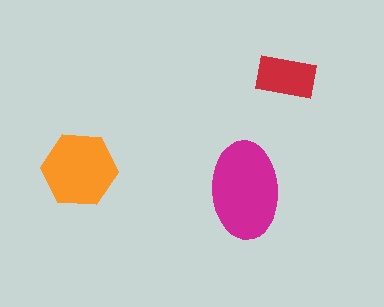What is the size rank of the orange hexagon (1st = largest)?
2nd.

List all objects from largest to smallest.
The magenta ellipse, the orange hexagon, the red rectangle.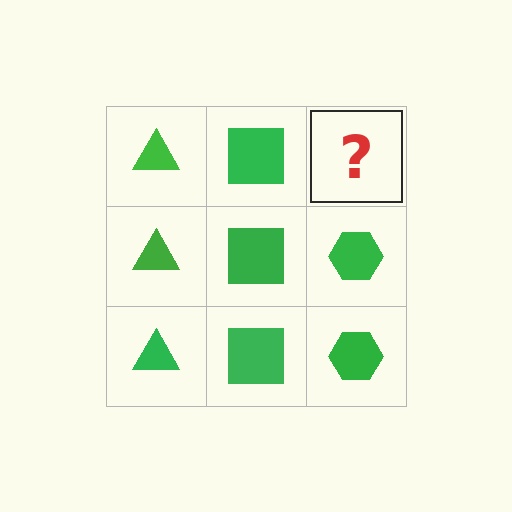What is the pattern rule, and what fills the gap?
The rule is that each column has a consistent shape. The gap should be filled with a green hexagon.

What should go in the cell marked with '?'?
The missing cell should contain a green hexagon.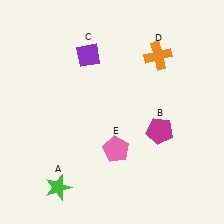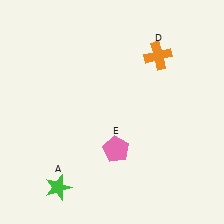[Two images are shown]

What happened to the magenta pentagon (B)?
The magenta pentagon (B) was removed in Image 2. It was in the bottom-right area of Image 1.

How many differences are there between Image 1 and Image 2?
There are 2 differences between the two images.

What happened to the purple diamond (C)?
The purple diamond (C) was removed in Image 2. It was in the top-left area of Image 1.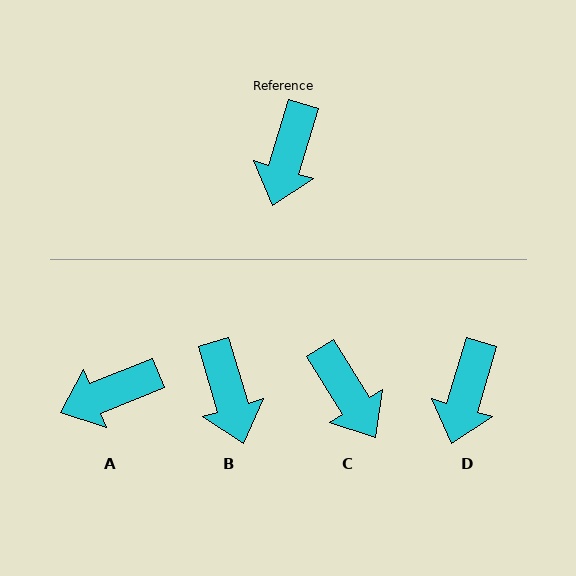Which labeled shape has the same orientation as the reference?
D.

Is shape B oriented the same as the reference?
No, it is off by about 34 degrees.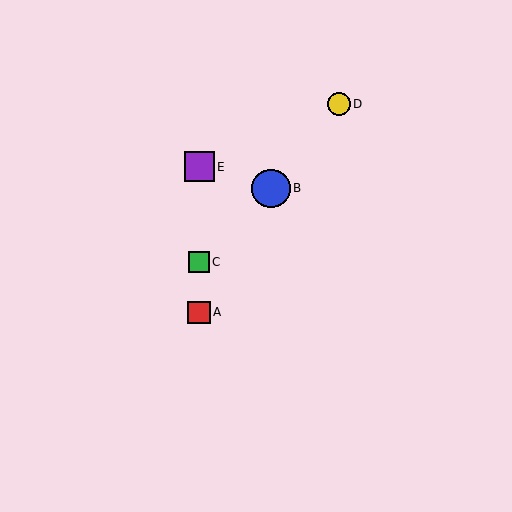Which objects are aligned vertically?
Objects A, C, E are aligned vertically.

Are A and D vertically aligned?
No, A is at x≈199 and D is at x≈339.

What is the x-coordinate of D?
Object D is at x≈339.